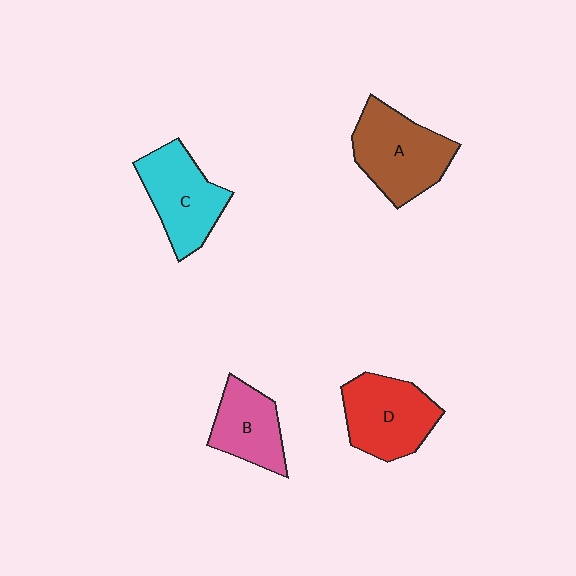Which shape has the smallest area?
Shape B (pink).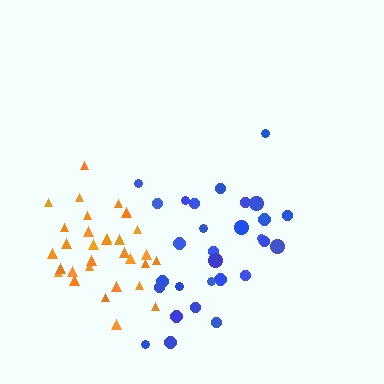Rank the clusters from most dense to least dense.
orange, blue.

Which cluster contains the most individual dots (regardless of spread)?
Orange (31).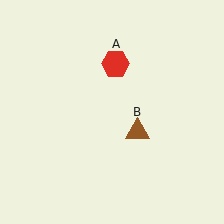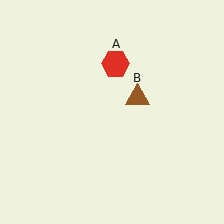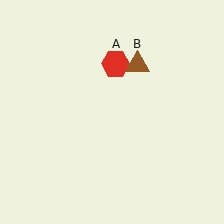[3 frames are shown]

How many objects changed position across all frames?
1 object changed position: brown triangle (object B).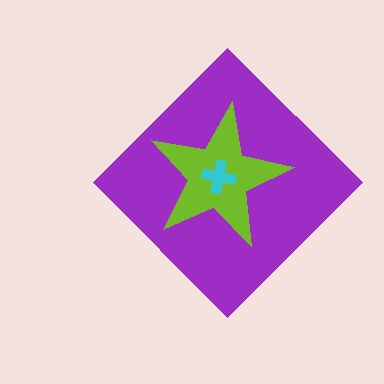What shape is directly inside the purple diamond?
The lime star.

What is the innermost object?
The cyan cross.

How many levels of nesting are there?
3.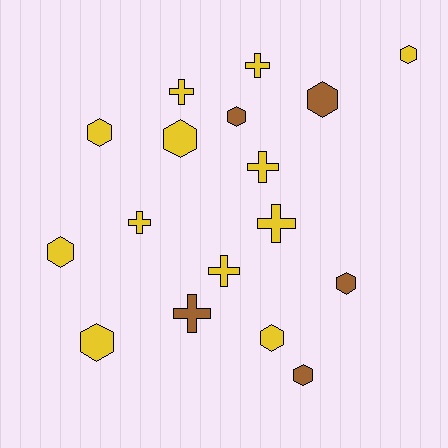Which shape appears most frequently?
Hexagon, with 10 objects.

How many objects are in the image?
There are 17 objects.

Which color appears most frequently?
Yellow, with 12 objects.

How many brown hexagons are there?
There are 4 brown hexagons.